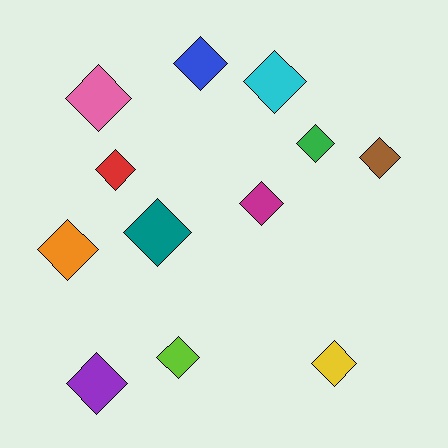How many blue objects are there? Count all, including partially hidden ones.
There is 1 blue object.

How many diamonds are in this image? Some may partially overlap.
There are 12 diamonds.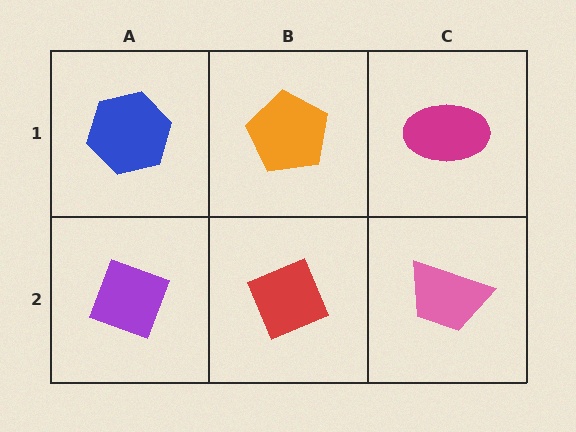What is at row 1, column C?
A magenta ellipse.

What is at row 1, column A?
A blue hexagon.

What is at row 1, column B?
An orange pentagon.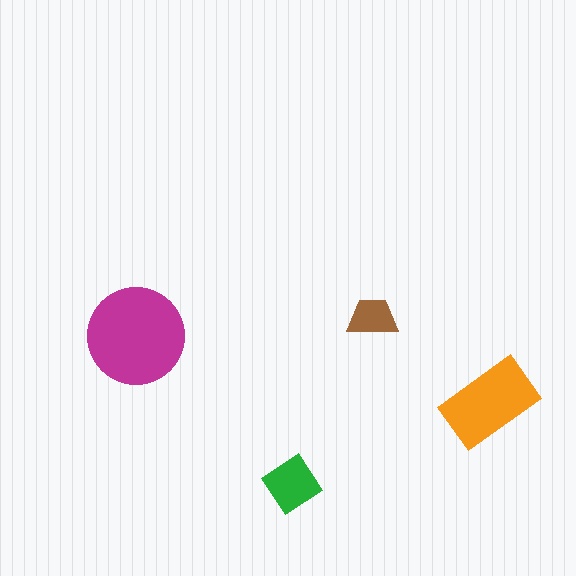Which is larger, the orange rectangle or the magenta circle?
The magenta circle.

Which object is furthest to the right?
The orange rectangle is rightmost.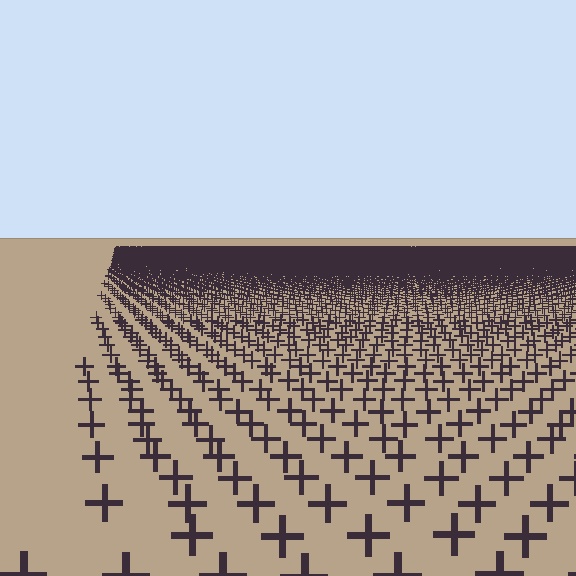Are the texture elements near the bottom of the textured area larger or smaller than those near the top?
Larger. Near the bottom, elements are closer to the viewer and appear at a bigger on-screen size.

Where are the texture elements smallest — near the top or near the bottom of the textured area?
Near the top.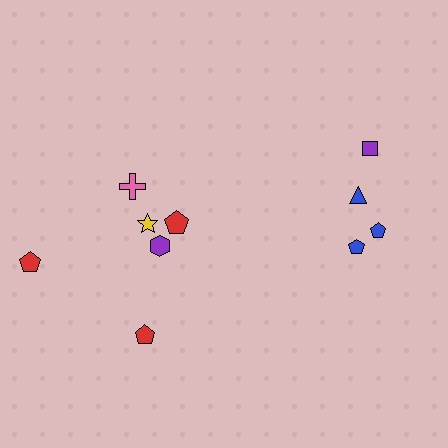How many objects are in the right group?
There are 4 objects.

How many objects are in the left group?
There are 6 objects.